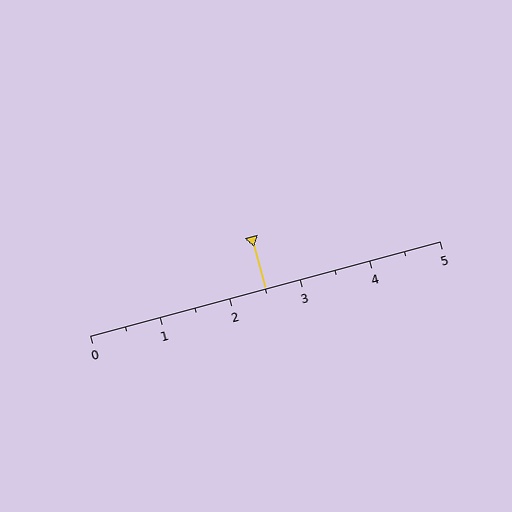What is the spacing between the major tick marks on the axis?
The major ticks are spaced 1 apart.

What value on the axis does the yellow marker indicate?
The marker indicates approximately 2.5.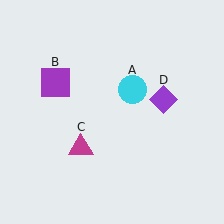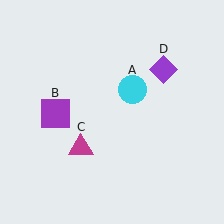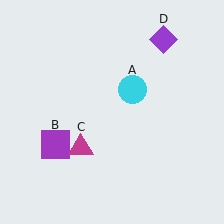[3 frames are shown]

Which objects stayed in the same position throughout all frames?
Cyan circle (object A) and magenta triangle (object C) remained stationary.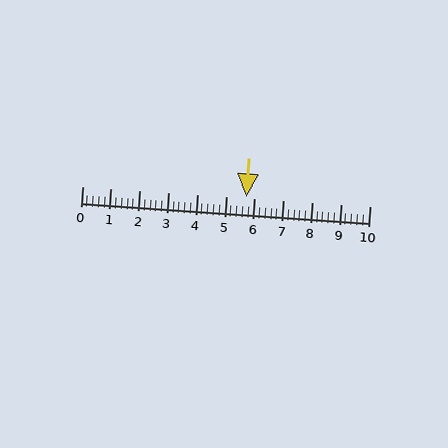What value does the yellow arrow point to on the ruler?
The yellow arrow points to approximately 5.7.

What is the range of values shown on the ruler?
The ruler shows values from 0 to 10.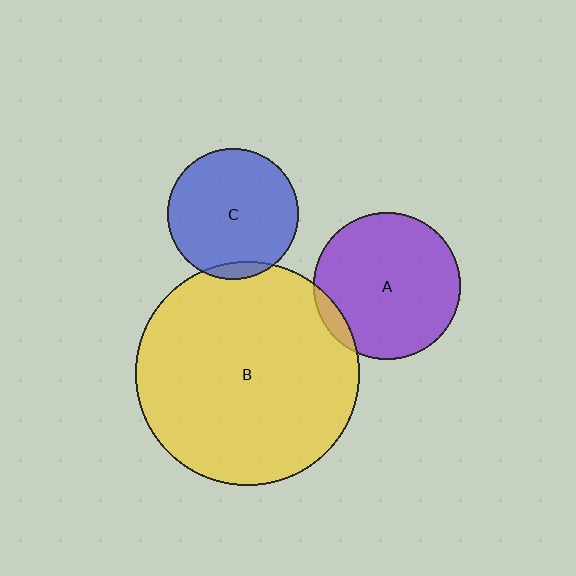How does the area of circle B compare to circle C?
Approximately 2.9 times.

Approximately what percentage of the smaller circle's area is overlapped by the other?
Approximately 5%.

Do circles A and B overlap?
Yes.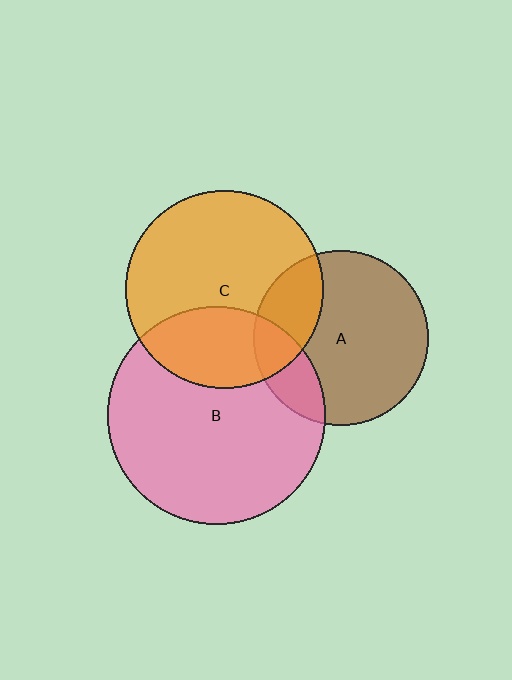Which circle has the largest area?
Circle B (pink).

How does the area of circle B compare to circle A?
Approximately 1.6 times.